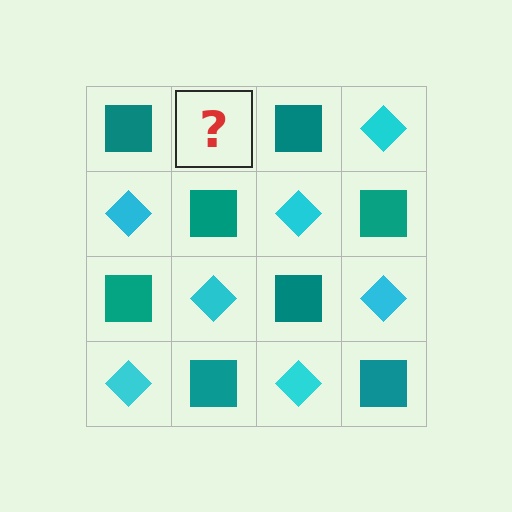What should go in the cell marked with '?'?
The missing cell should contain a cyan diamond.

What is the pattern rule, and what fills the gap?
The rule is that it alternates teal square and cyan diamond in a checkerboard pattern. The gap should be filled with a cyan diamond.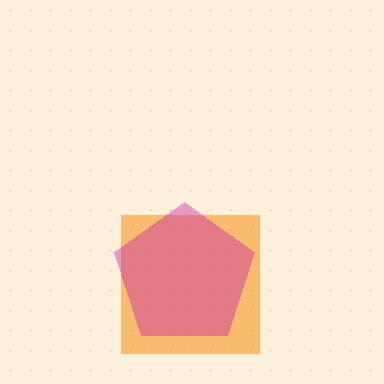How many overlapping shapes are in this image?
There are 2 overlapping shapes in the image.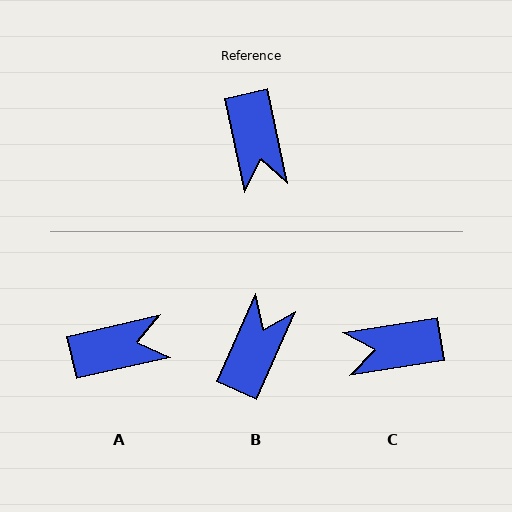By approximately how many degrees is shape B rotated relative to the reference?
Approximately 144 degrees counter-clockwise.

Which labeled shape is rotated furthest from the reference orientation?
B, about 144 degrees away.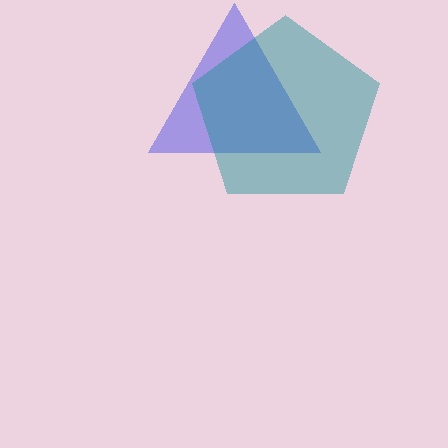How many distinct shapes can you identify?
There are 2 distinct shapes: a blue triangle, a teal pentagon.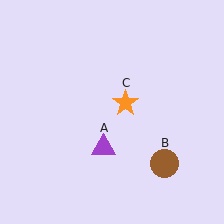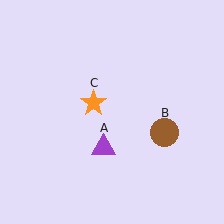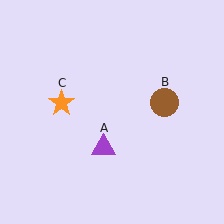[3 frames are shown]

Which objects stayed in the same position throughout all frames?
Purple triangle (object A) remained stationary.